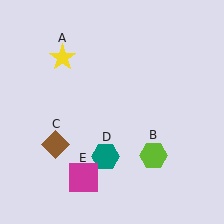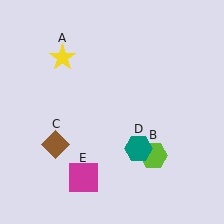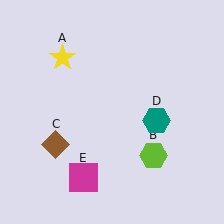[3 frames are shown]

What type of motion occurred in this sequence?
The teal hexagon (object D) rotated counterclockwise around the center of the scene.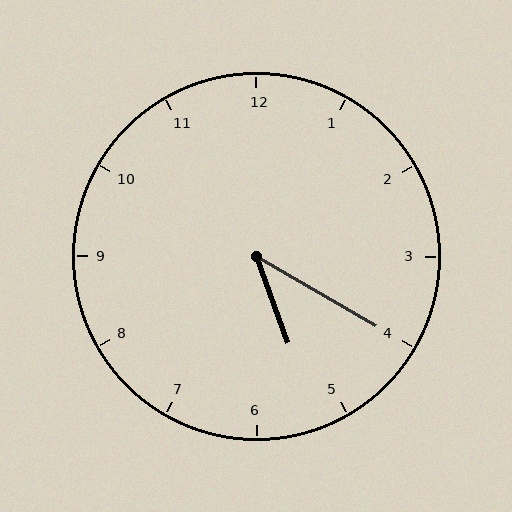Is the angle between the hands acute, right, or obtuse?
It is acute.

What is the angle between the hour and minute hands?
Approximately 40 degrees.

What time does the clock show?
5:20.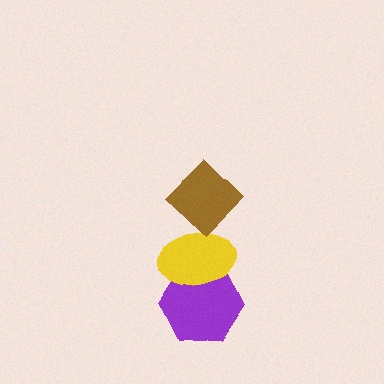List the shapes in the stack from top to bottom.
From top to bottom: the brown diamond, the yellow ellipse, the purple hexagon.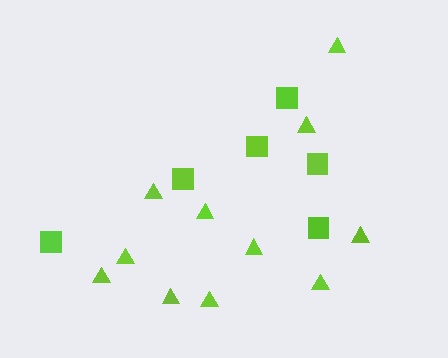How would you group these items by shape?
There are 2 groups: one group of squares (6) and one group of triangles (11).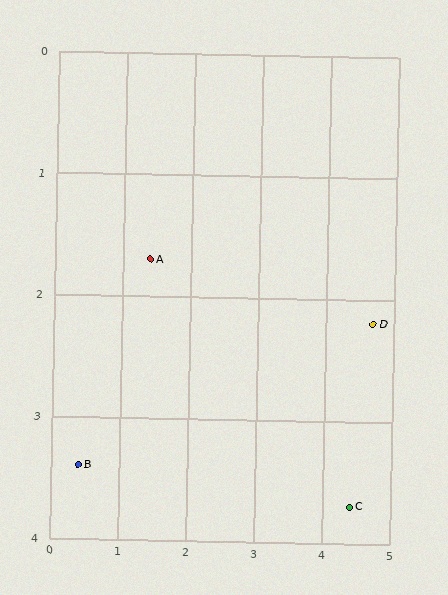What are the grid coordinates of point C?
Point C is at approximately (4.4, 3.7).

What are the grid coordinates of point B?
Point B is at approximately (0.4, 3.4).